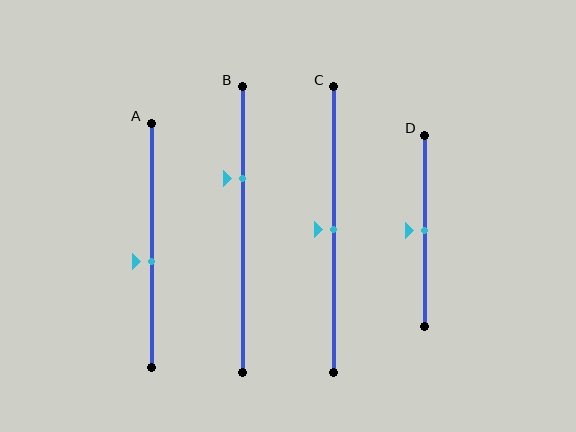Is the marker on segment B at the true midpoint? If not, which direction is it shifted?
No, the marker on segment B is shifted upward by about 18% of the segment length.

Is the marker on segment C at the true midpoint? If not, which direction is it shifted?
Yes, the marker on segment C is at the true midpoint.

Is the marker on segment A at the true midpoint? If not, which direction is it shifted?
No, the marker on segment A is shifted downward by about 6% of the segment length.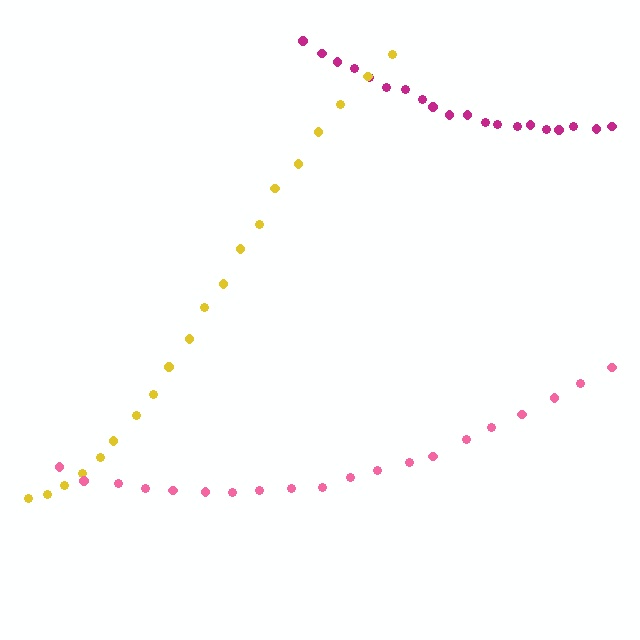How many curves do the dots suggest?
There are 3 distinct paths.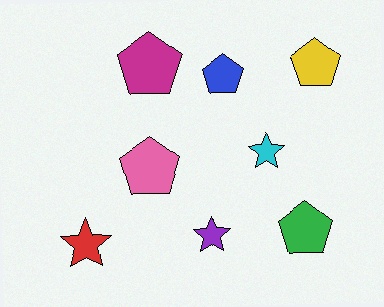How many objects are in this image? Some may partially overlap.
There are 8 objects.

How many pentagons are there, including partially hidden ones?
There are 5 pentagons.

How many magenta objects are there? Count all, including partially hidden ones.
There is 1 magenta object.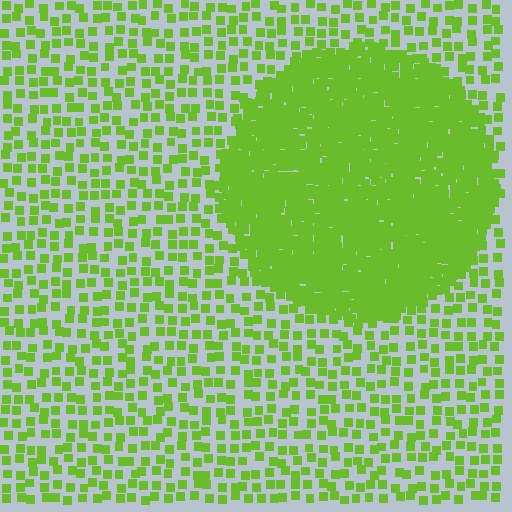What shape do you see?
I see a circle.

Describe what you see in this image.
The image contains small lime elements arranged at two different densities. A circle-shaped region is visible where the elements are more densely packed than the surrounding area.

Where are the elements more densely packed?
The elements are more densely packed inside the circle boundary.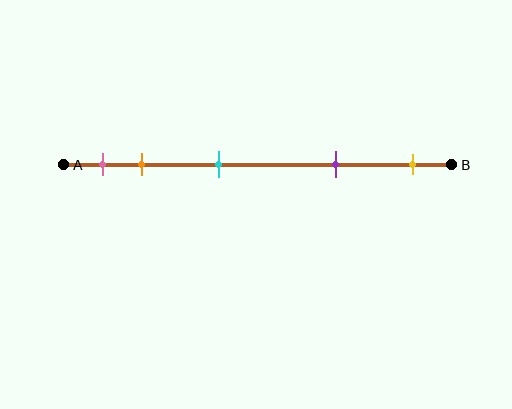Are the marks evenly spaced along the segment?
No, the marks are not evenly spaced.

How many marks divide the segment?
There are 5 marks dividing the segment.